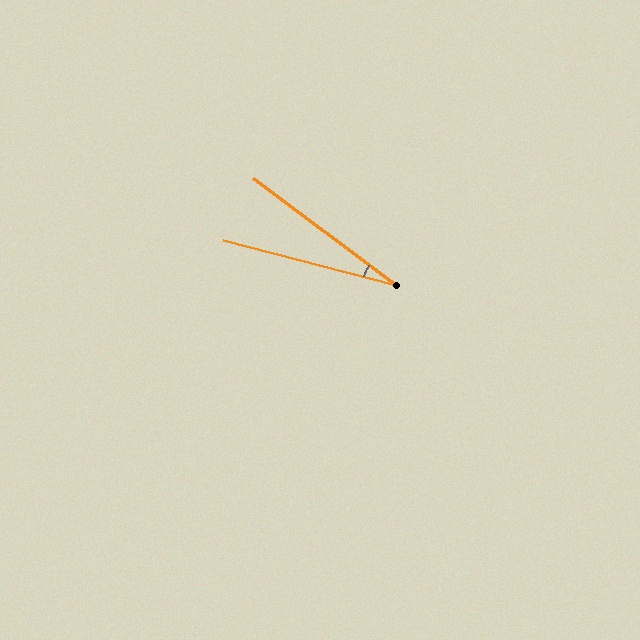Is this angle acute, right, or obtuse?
It is acute.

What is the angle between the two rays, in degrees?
Approximately 22 degrees.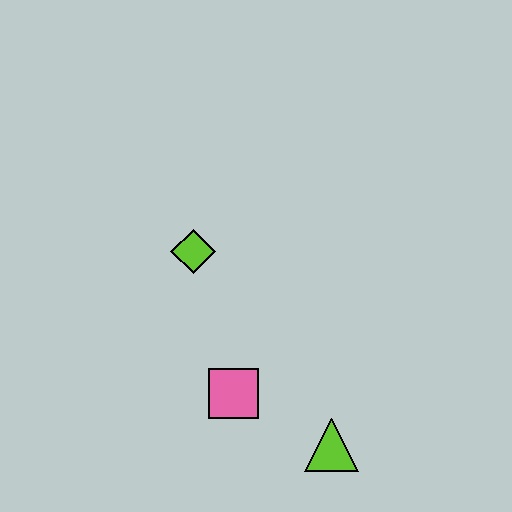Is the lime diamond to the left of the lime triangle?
Yes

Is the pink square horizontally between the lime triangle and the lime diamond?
Yes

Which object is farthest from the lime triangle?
The lime diamond is farthest from the lime triangle.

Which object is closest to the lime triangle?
The pink square is closest to the lime triangle.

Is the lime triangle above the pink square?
No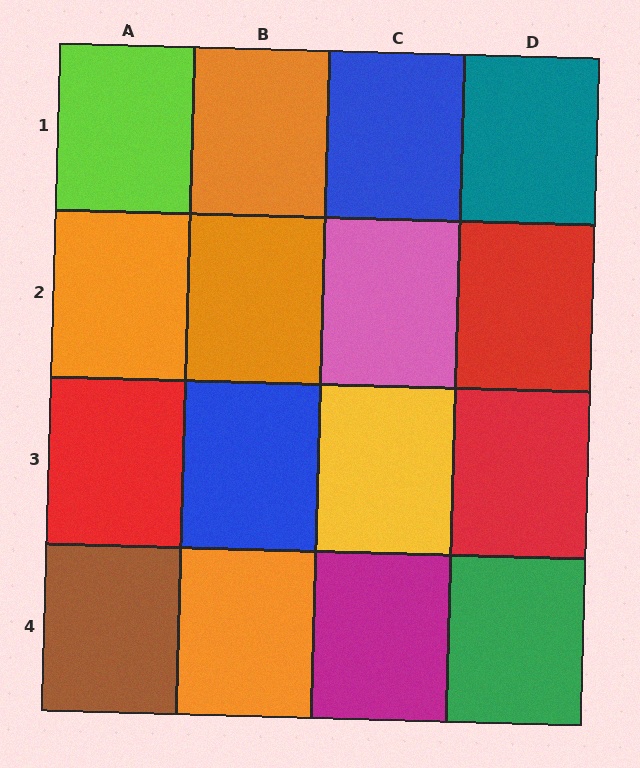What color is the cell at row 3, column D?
Red.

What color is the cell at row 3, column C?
Yellow.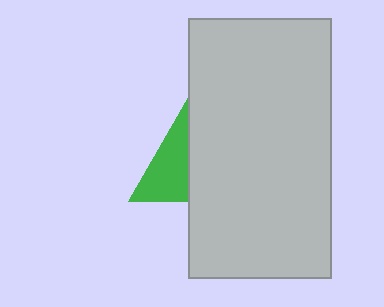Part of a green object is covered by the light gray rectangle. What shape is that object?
It is a triangle.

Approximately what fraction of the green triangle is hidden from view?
Roughly 62% of the green triangle is hidden behind the light gray rectangle.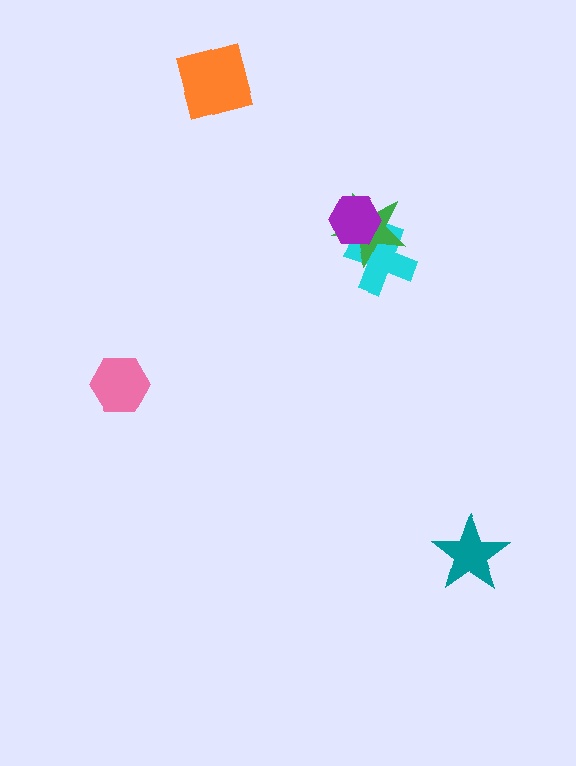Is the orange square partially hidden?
No, no other shape covers it.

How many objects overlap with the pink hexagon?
0 objects overlap with the pink hexagon.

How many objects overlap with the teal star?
0 objects overlap with the teal star.